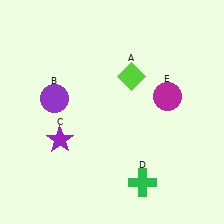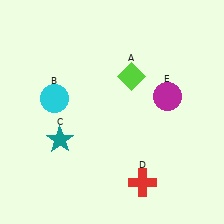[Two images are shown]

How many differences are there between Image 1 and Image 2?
There are 3 differences between the two images.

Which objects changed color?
B changed from purple to cyan. C changed from purple to teal. D changed from green to red.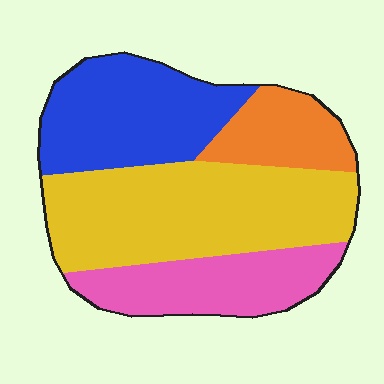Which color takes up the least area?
Orange, at roughly 15%.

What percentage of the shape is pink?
Pink covers 20% of the shape.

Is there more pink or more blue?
Blue.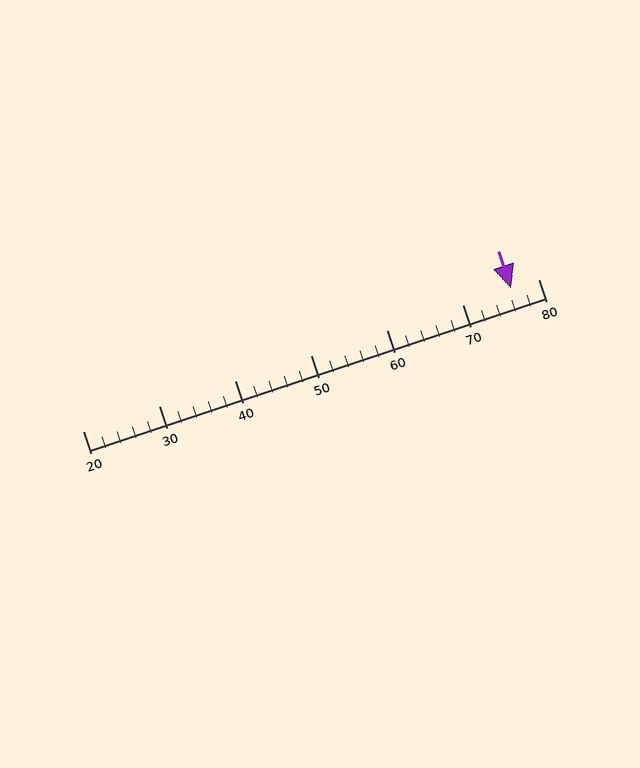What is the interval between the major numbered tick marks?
The major tick marks are spaced 10 units apart.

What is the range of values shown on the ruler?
The ruler shows values from 20 to 80.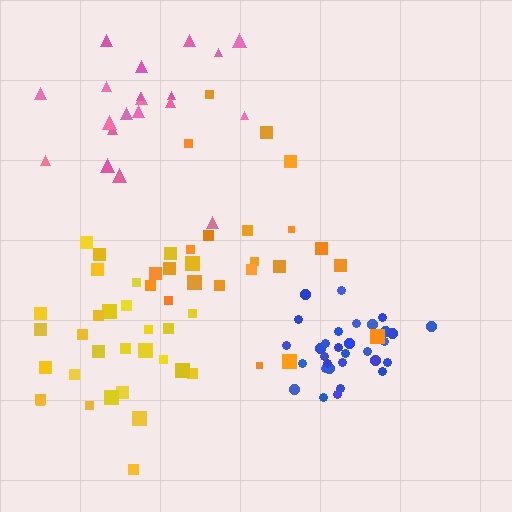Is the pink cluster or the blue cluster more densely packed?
Blue.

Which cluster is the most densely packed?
Blue.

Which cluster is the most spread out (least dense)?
Orange.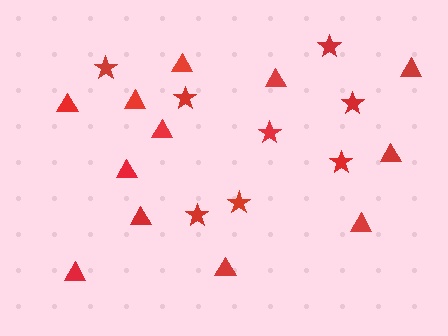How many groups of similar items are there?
There are 2 groups: one group of stars (8) and one group of triangles (12).